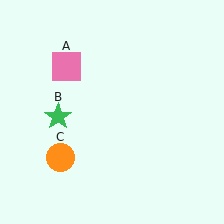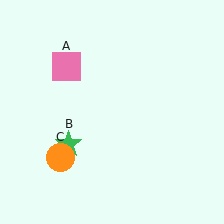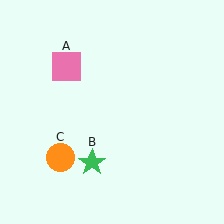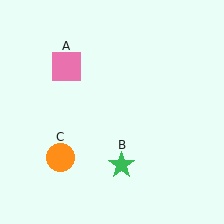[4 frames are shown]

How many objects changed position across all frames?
1 object changed position: green star (object B).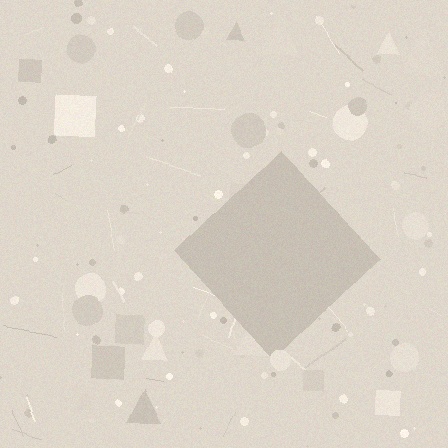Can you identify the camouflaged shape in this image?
The camouflaged shape is a diamond.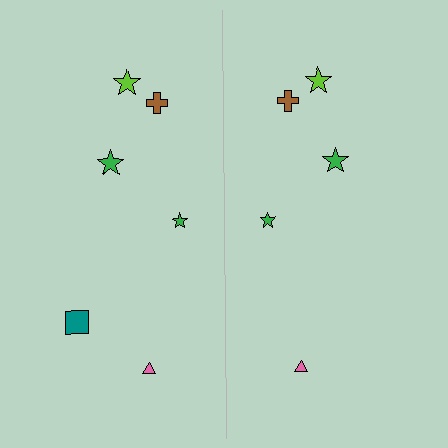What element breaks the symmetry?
A teal square is missing from the right side.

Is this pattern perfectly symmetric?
No, the pattern is not perfectly symmetric. A teal square is missing from the right side.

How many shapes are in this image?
There are 11 shapes in this image.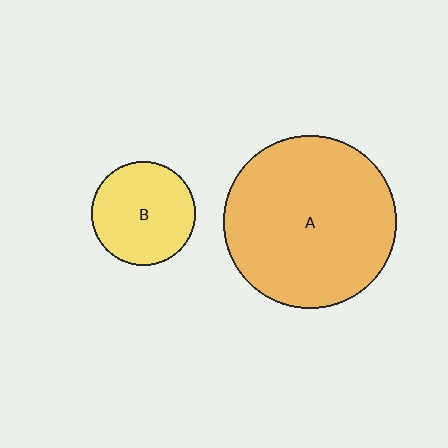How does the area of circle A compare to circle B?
Approximately 2.8 times.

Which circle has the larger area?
Circle A (orange).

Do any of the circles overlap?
No, none of the circles overlap.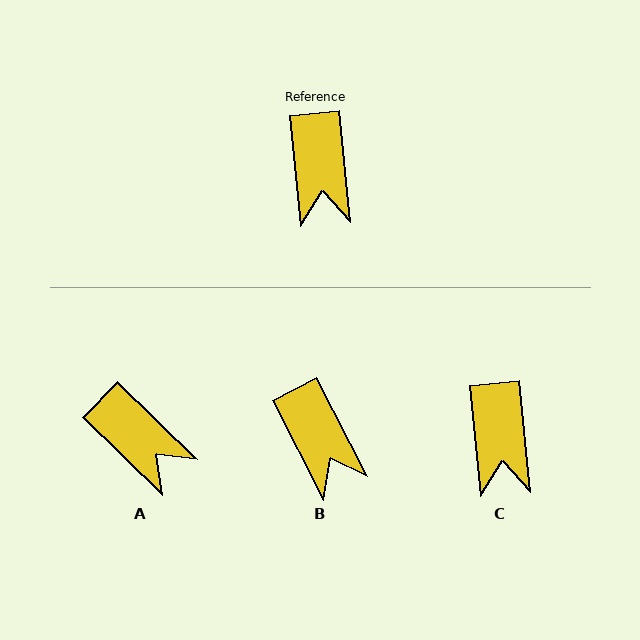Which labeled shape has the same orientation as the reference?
C.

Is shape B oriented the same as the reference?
No, it is off by about 22 degrees.